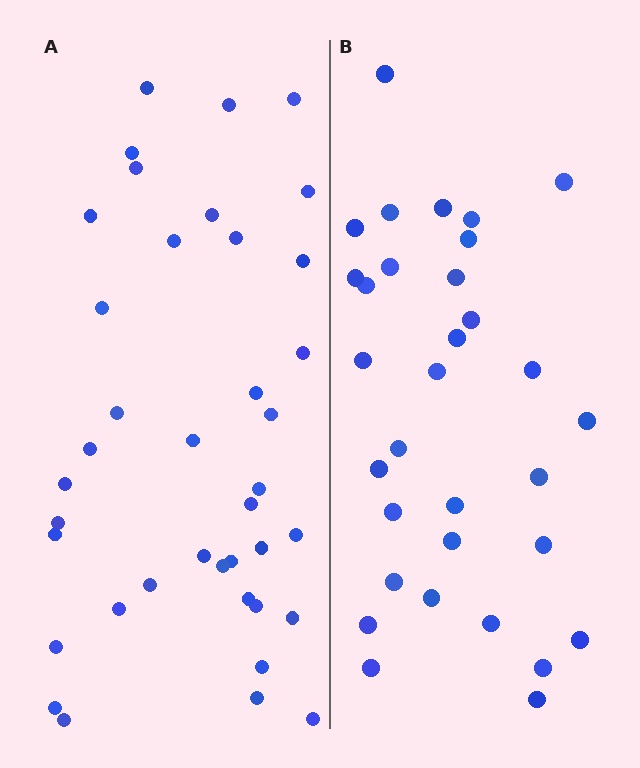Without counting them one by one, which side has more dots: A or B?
Region A (the left region) has more dots.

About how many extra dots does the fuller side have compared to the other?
Region A has roughly 8 or so more dots than region B.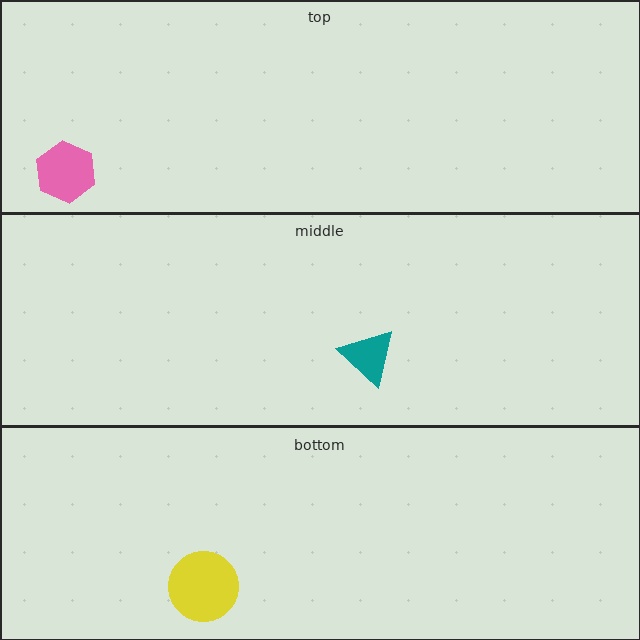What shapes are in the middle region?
The teal triangle.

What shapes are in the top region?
The pink hexagon.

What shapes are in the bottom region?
The yellow circle.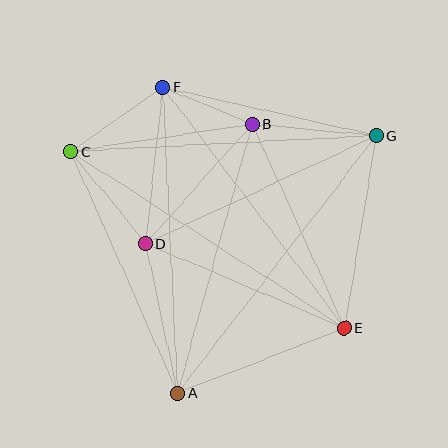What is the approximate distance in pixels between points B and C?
The distance between B and C is approximately 183 pixels.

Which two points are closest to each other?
Points B and F are closest to each other.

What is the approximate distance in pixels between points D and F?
The distance between D and F is approximately 158 pixels.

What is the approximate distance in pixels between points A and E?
The distance between A and E is approximately 179 pixels.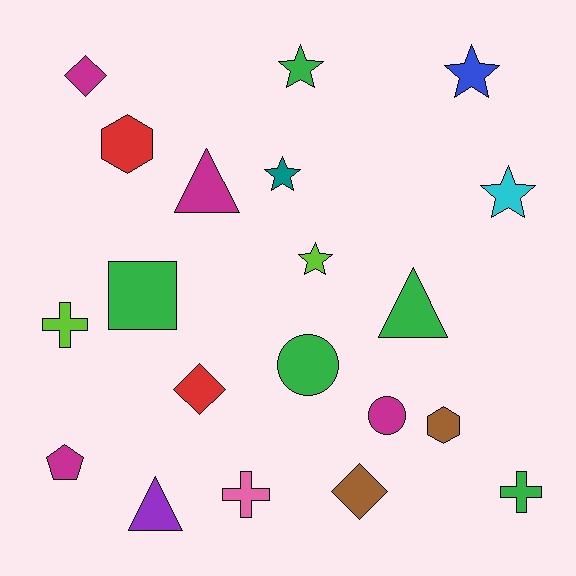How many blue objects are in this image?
There is 1 blue object.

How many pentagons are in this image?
There is 1 pentagon.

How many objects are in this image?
There are 20 objects.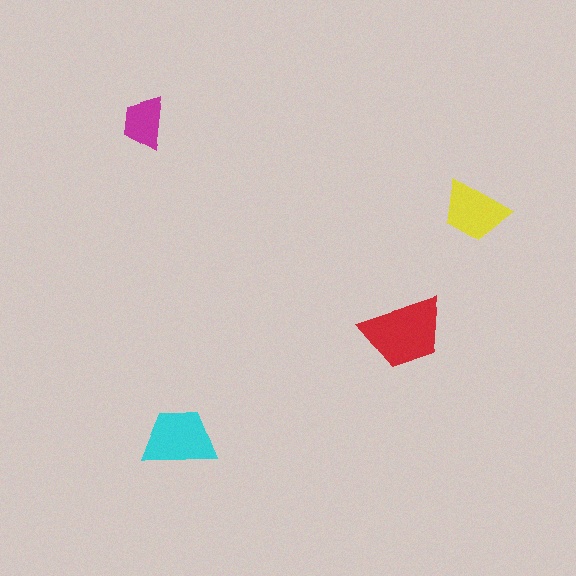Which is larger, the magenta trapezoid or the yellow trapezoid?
The yellow one.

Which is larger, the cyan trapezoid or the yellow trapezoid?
The cyan one.